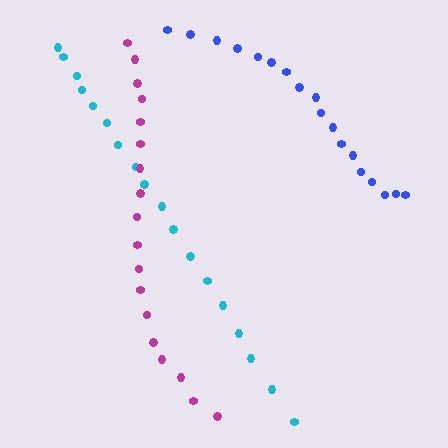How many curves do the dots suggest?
There are 3 distinct paths.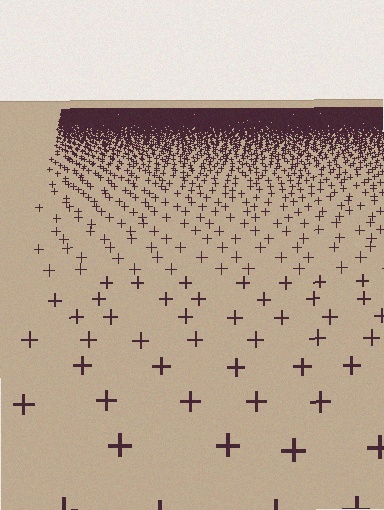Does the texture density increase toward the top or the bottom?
Density increases toward the top.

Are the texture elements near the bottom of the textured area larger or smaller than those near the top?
Larger. Near the bottom, elements are closer to the viewer and appear at a bigger on-screen size.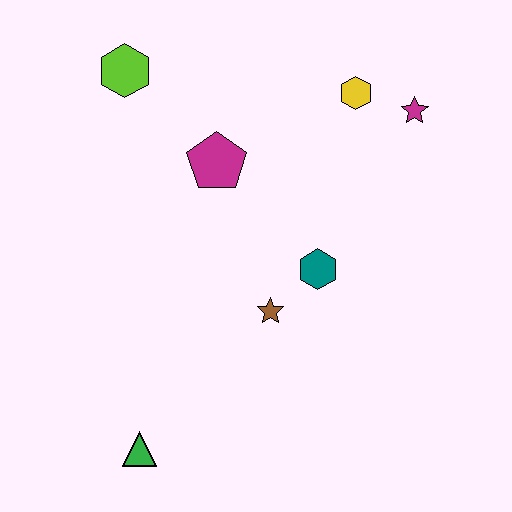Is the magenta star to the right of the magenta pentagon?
Yes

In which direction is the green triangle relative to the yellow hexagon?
The green triangle is below the yellow hexagon.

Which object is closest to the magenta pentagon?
The lime hexagon is closest to the magenta pentagon.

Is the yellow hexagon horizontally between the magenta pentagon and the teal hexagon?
No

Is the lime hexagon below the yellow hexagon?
No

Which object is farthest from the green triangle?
The magenta star is farthest from the green triangle.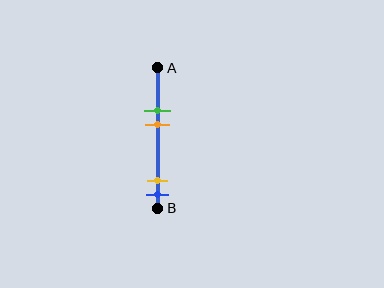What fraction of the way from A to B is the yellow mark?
The yellow mark is approximately 80% (0.8) of the way from A to B.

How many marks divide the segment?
There are 4 marks dividing the segment.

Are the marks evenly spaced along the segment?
No, the marks are not evenly spaced.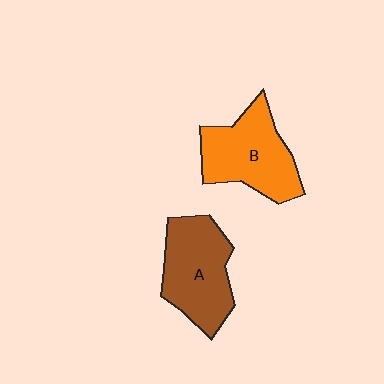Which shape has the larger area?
Shape B (orange).